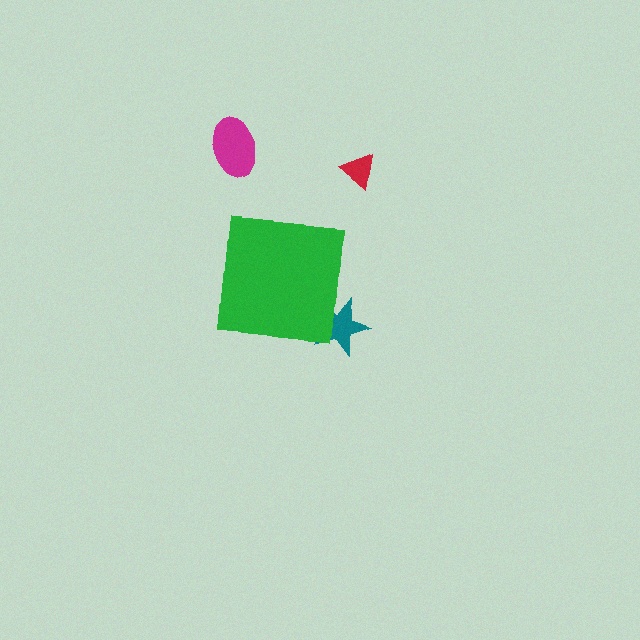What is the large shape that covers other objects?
A green square.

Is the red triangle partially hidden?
No, the red triangle is fully visible.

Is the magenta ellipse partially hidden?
No, the magenta ellipse is fully visible.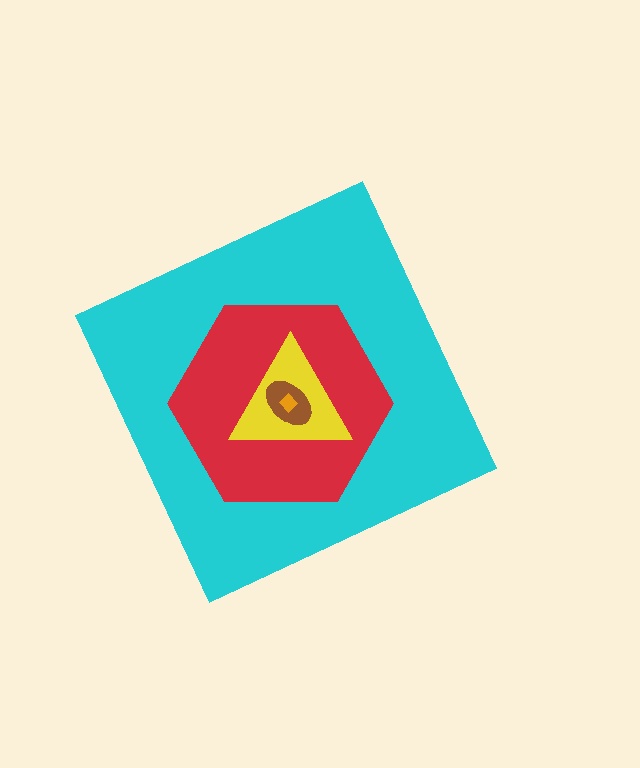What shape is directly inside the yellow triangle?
The brown ellipse.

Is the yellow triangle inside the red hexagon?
Yes.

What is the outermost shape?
The cyan diamond.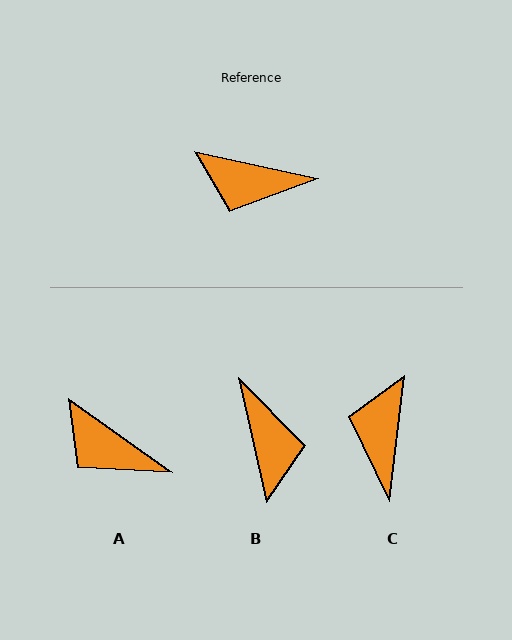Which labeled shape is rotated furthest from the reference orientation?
B, about 115 degrees away.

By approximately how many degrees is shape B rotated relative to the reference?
Approximately 115 degrees counter-clockwise.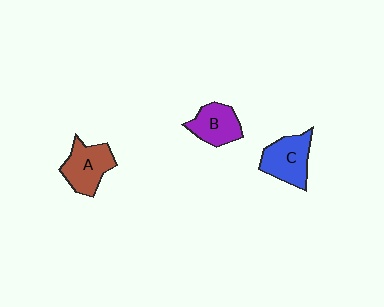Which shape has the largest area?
Shape C (blue).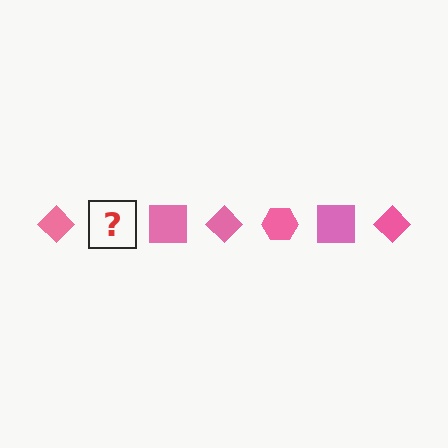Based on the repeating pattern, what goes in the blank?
The blank should be a pink hexagon.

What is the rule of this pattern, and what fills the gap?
The rule is that the pattern cycles through diamond, hexagon, square shapes in pink. The gap should be filled with a pink hexagon.